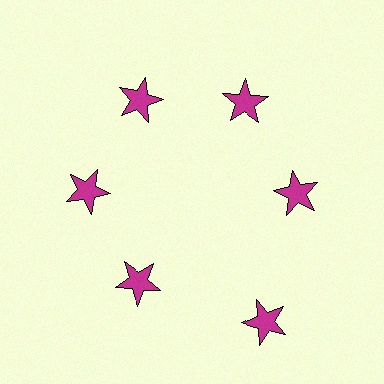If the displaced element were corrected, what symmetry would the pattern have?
It would have 6-fold rotational symmetry — the pattern would map onto itself every 60 degrees.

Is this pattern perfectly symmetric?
No. The 6 magenta stars are arranged in a ring, but one element near the 5 o'clock position is pushed outward from the center, breaking the 6-fold rotational symmetry.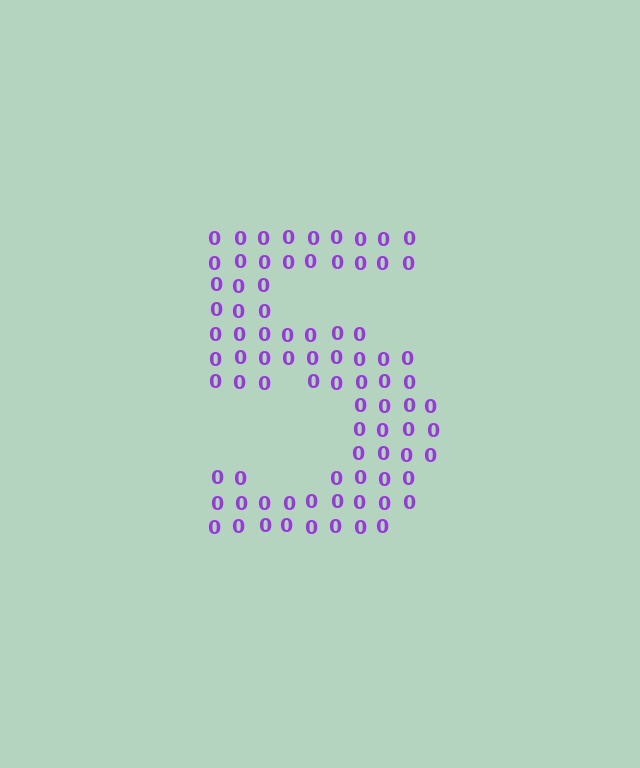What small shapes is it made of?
It is made of small digit 0's.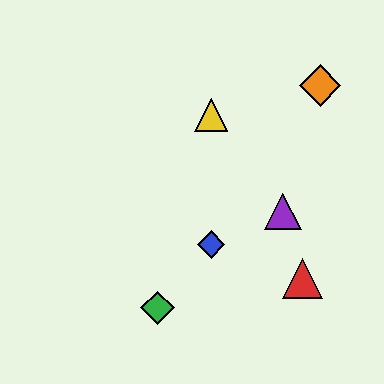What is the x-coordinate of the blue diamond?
The blue diamond is at x≈211.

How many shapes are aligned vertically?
2 shapes (the blue diamond, the yellow triangle) are aligned vertically.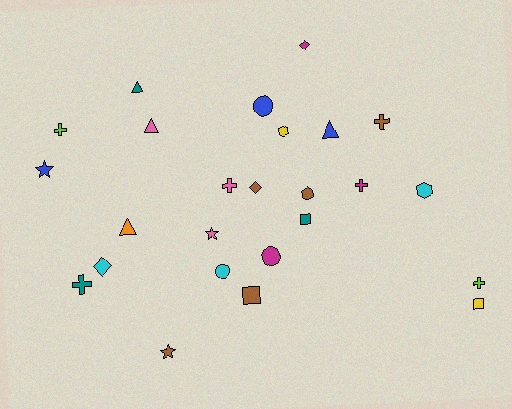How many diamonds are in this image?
There are 3 diamonds.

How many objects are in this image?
There are 25 objects.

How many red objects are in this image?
There are no red objects.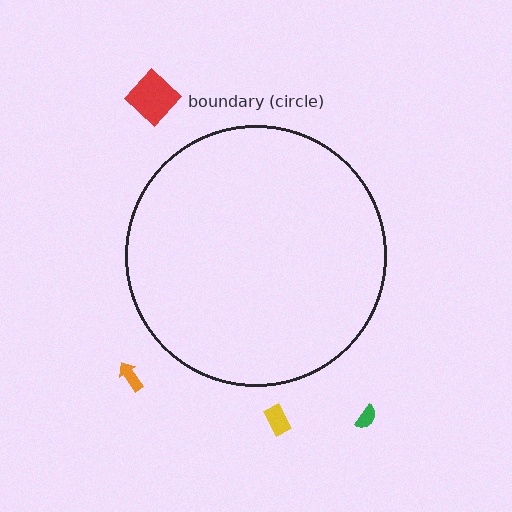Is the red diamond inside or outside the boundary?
Outside.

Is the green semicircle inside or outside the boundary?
Outside.